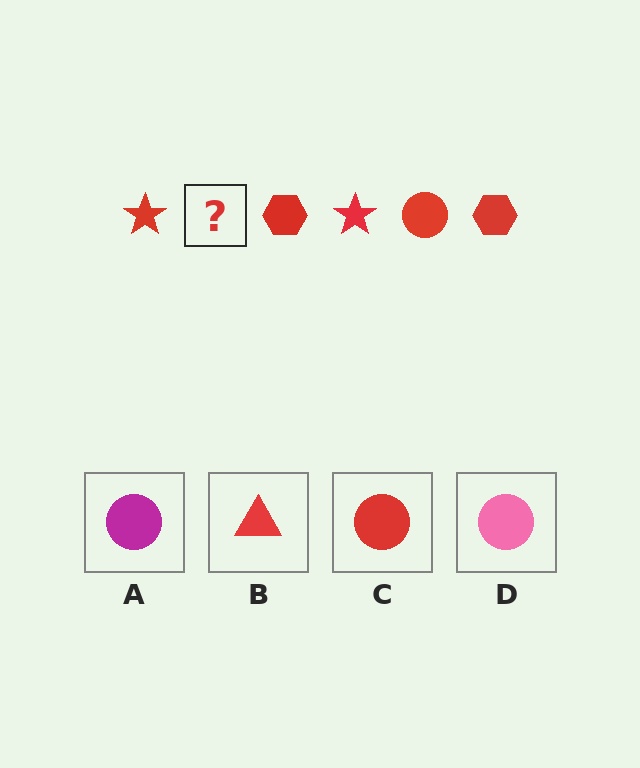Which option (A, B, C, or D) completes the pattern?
C.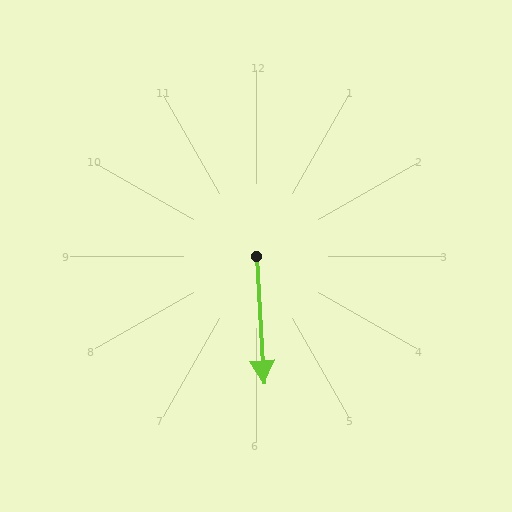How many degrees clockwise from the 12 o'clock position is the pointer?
Approximately 177 degrees.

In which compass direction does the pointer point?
South.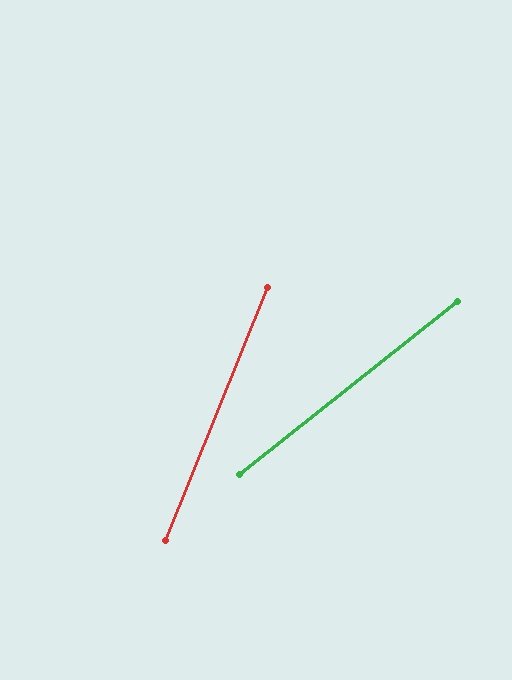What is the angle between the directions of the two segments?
Approximately 29 degrees.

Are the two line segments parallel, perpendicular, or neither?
Neither parallel nor perpendicular — they differ by about 29°.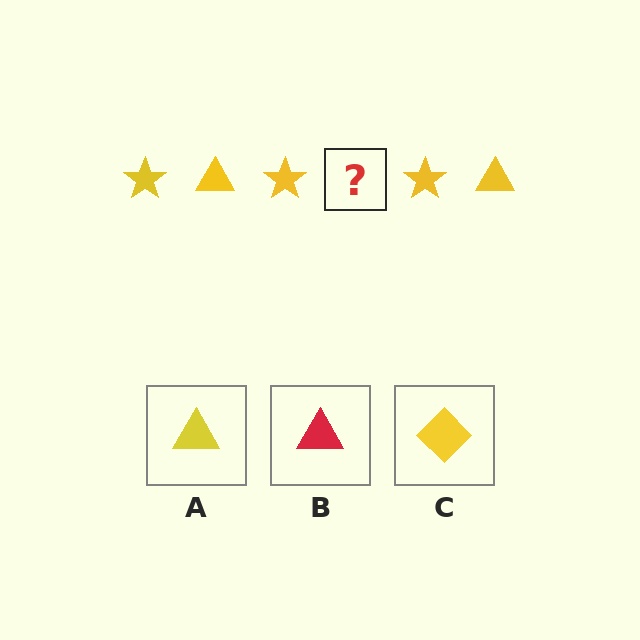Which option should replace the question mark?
Option A.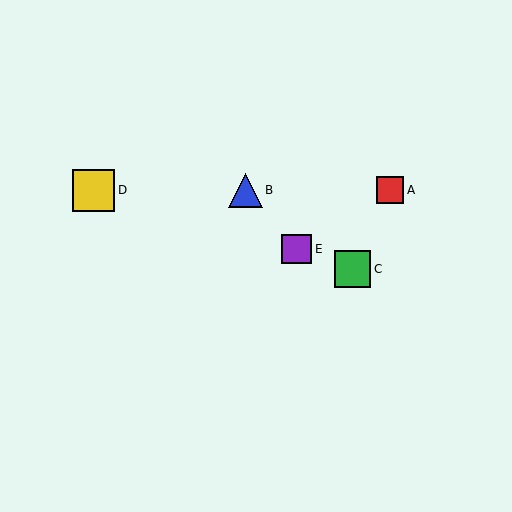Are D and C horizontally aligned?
No, D is at y≈190 and C is at y≈269.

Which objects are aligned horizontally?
Objects A, B, D are aligned horizontally.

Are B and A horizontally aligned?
Yes, both are at y≈190.